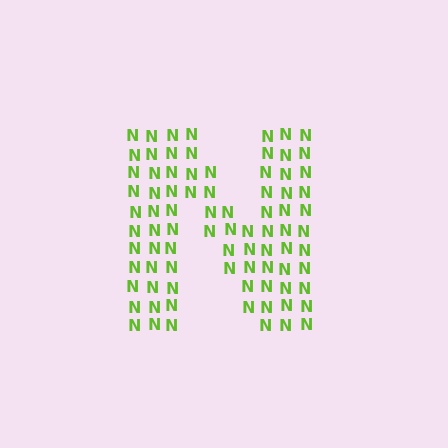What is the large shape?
The large shape is the letter N.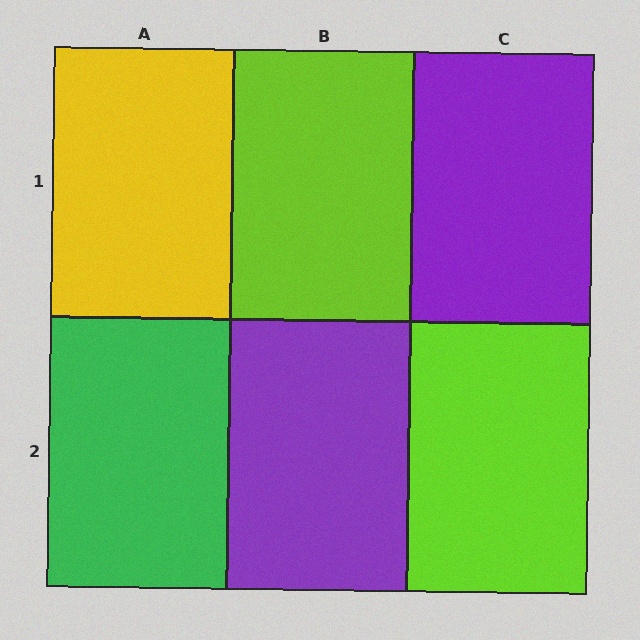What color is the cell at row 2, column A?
Green.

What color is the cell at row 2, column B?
Purple.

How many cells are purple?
2 cells are purple.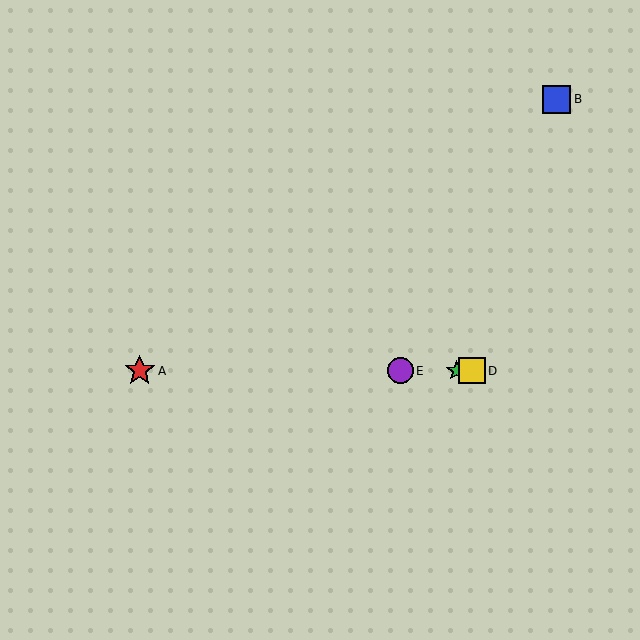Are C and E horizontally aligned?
Yes, both are at y≈371.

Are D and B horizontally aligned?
No, D is at y≈371 and B is at y≈99.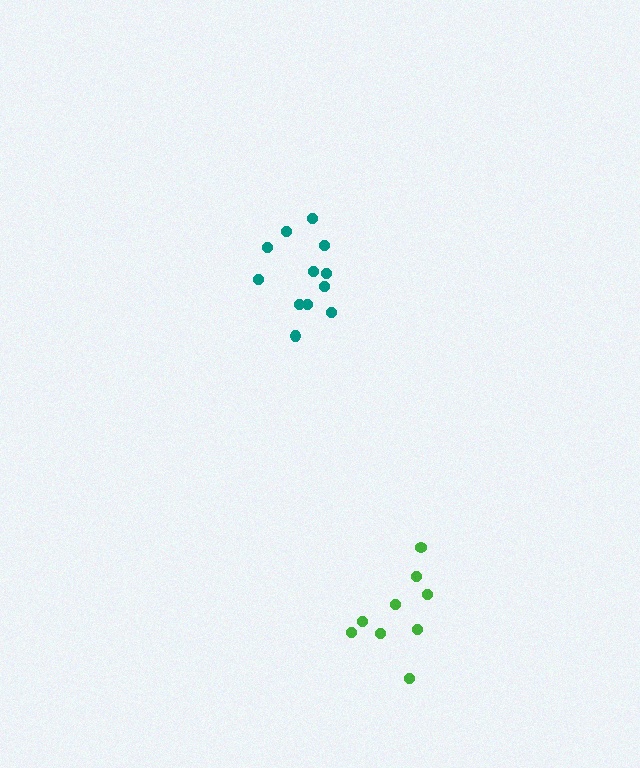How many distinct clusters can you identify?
There are 2 distinct clusters.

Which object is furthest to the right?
The green cluster is rightmost.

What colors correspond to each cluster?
The clusters are colored: teal, green.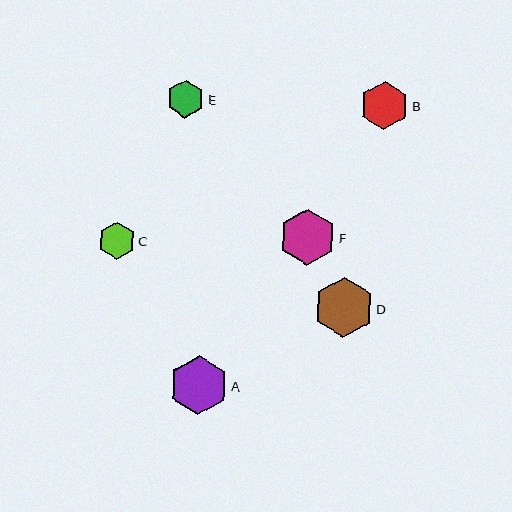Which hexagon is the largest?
Hexagon D is the largest with a size of approximately 60 pixels.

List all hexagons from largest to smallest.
From largest to smallest: D, A, F, B, E, C.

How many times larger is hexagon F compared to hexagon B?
Hexagon F is approximately 1.2 times the size of hexagon B.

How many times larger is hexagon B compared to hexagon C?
Hexagon B is approximately 1.3 times the size of hexagon C.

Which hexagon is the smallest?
Hexagon C is the smallest with a size of approximately 37 pixels.